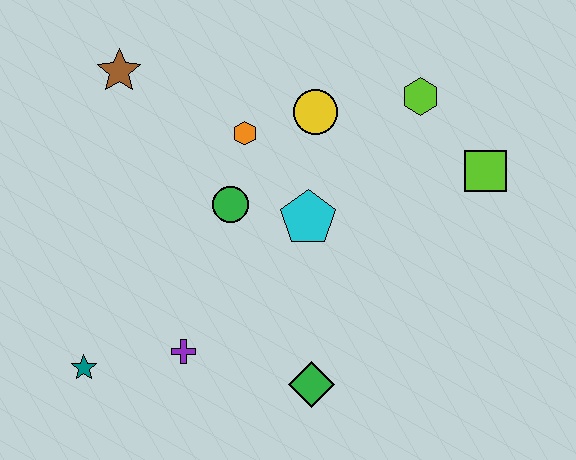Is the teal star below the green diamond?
No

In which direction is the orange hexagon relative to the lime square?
The orange hexagon is to the left of the lime square.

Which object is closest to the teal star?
The purple cross is closest to the teal star.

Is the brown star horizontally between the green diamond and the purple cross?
No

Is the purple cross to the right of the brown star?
Yes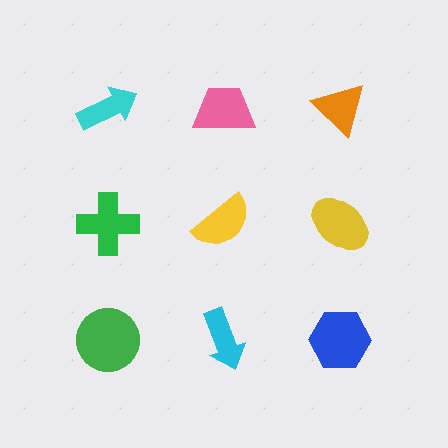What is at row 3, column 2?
A cyan arrow.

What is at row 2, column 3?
A yellow ellipse.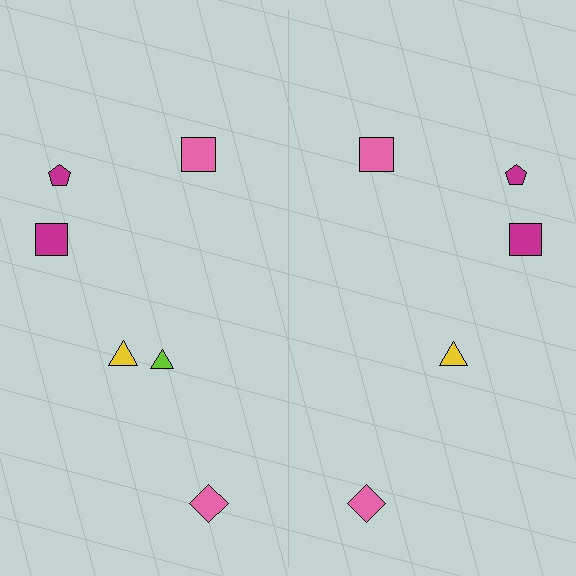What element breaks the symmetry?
A lime triangle is missing from the right side.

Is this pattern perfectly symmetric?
No, the pattern is not perfectly symmetric. A lime triangle is missing from the right side.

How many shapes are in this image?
There are 11 shapes in this image.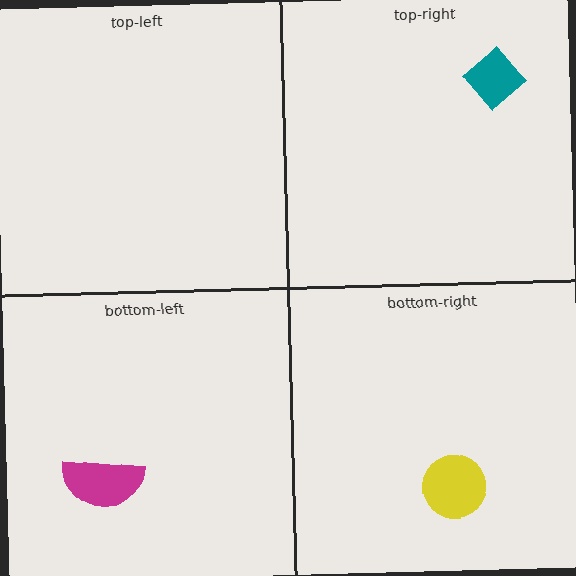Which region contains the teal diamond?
The top-right region.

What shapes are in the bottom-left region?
The magenta semicircle.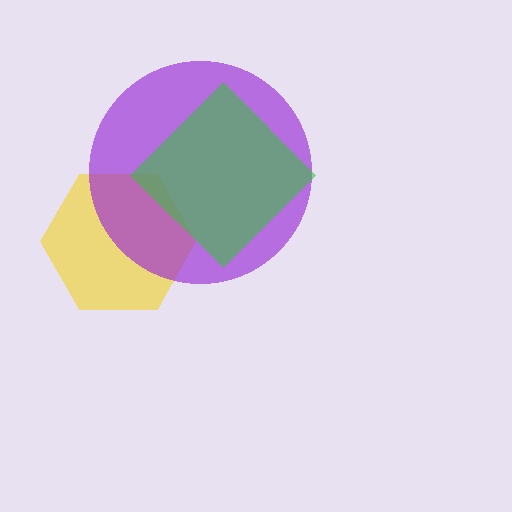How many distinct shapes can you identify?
There are 3 distinct shapes: a yellow hexagon, a purple circle, a green diamond.